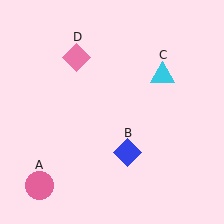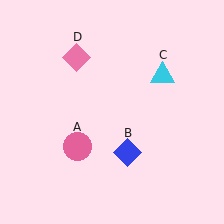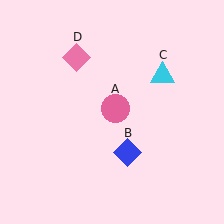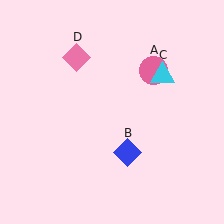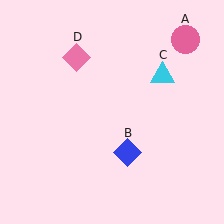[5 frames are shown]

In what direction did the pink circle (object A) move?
The pink circle (object A) moved up and to the right.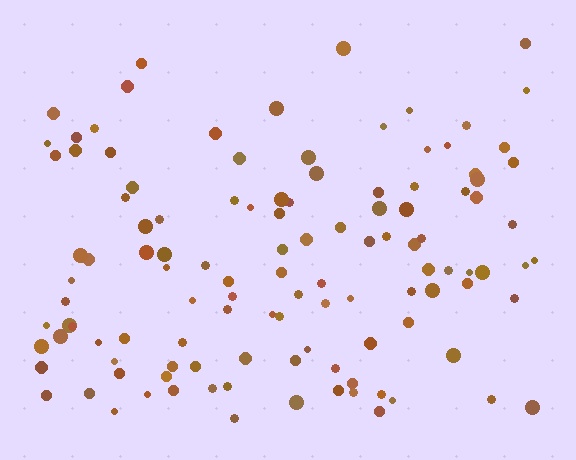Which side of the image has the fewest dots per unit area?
The top.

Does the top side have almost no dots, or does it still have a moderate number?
Still a moderate number, just noticeably fewer than the bottom.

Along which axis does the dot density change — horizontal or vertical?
Vertical.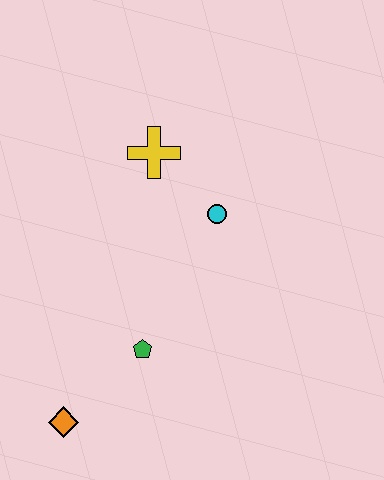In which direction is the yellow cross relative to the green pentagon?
The yellow cross is above the green pentagon.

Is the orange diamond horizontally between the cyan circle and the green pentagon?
No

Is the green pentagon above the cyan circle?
No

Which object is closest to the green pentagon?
The orange diamond is closest to the green pentagon.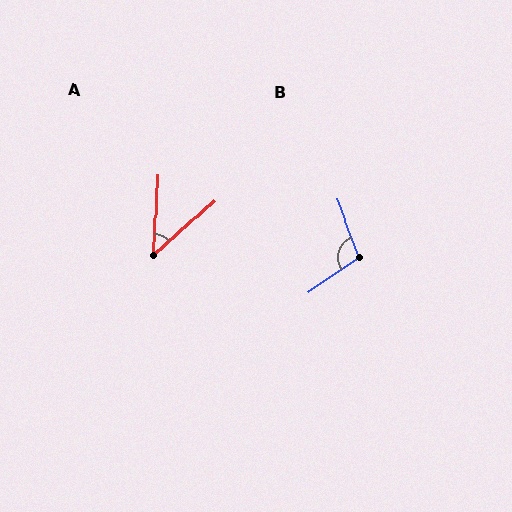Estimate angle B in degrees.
Approximately 103 degrees.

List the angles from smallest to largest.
A (46°), B (103°).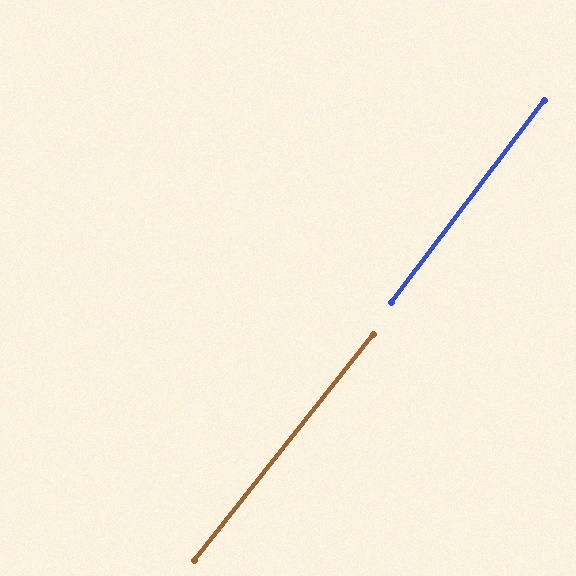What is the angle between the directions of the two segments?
Approximately 1 degree.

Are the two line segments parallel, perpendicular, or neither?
Parallel — their directions differ by only 1.3°.